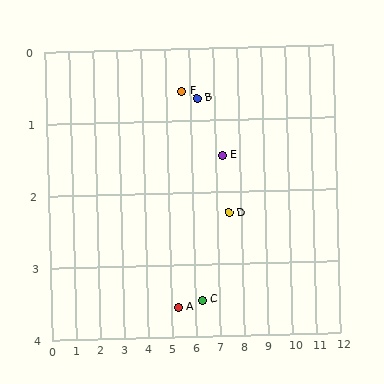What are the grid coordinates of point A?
Point A is at approximately (5.3, 3.6).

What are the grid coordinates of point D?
Point D is at approximately (7.5, 2.3).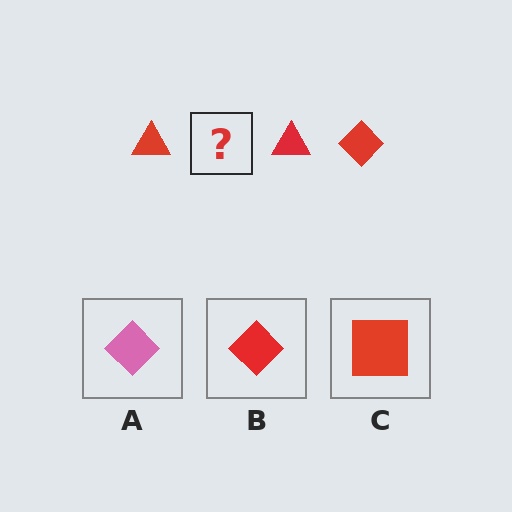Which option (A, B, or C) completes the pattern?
B.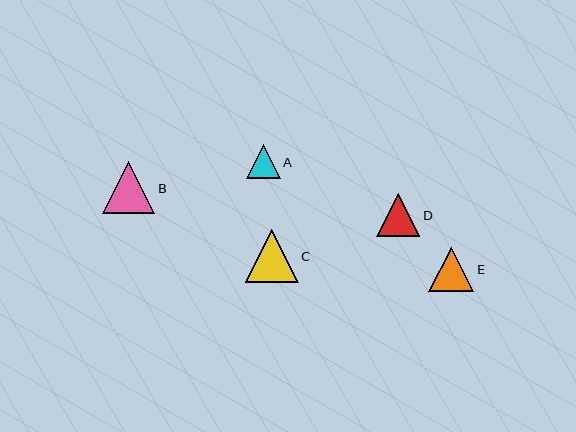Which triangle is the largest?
Triangle C is the largest with a size of approximately 53 pixels.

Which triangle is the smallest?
Triangle A is the smallest with a size of approximately 34 pixels.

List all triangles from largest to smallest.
From largest to smallest: C, B, E, D, A.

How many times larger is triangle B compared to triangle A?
Triangle B is approximately 1.5 times the size of triangle A.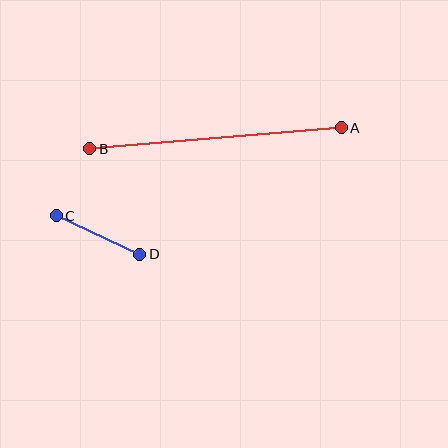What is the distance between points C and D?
The distance is approximately 92 pixels.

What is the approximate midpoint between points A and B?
The midpoint is at approximately (216, 138) pixels.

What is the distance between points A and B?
The distance is approximately 252 pixels.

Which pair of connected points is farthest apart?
Points A and B are farthest apart.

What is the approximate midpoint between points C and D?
The midpoint is at approximately (98, 235) pixels.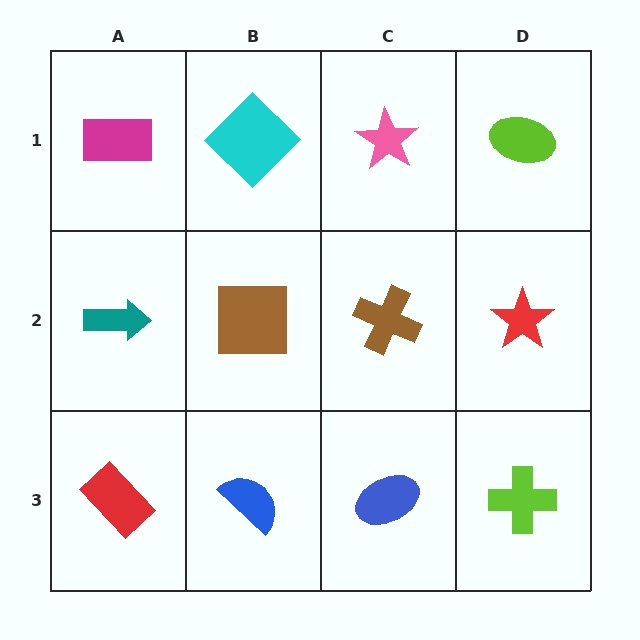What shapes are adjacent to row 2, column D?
A lime ellipse (row 1, column D), a lime cross (row 3, column D), a brown cross (row 2, column C).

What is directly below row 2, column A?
A red rectangle.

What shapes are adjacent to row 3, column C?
A brown cross (row 2, column C), a blue semicircle (row 3, column B), a lime cross (row 3, column D).